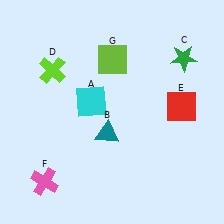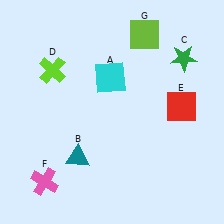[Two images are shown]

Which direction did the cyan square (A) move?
The cyan square (A) moved up.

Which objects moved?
The objects that moved are: the cyan square (A), the teal triangle (B), the lime square (G).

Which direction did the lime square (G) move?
The lime square (G) moved right.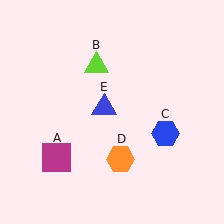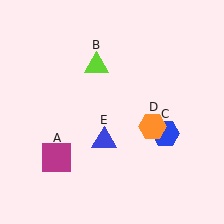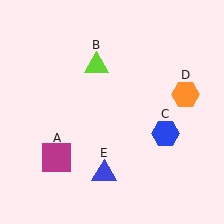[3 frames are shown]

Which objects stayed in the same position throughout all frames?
Magenta square (object A) and lime triangle (object B) and blue hexagon (object C) remained stationary.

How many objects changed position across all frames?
2 objects changed position: orange hexagon (object D), blue triangle (object E).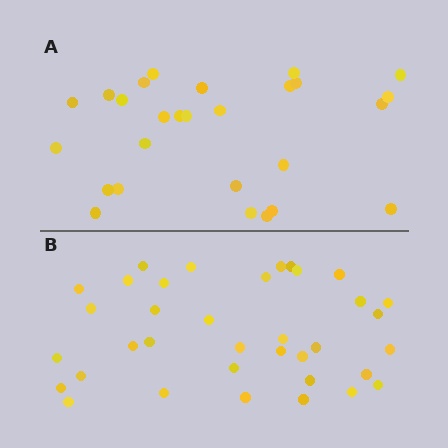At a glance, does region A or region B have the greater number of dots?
Region B (the bottom region) has more dots.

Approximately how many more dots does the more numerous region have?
Region B has roughly 8 or so more dots than region A.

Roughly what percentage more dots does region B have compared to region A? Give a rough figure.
About 35% more.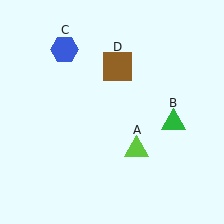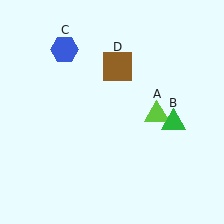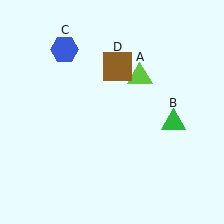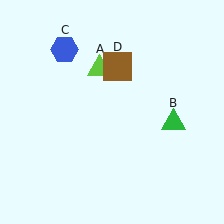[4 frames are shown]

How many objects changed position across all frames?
1 object changed position: lime triangle (object A).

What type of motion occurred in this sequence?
The lime triangle (object A) rotated counterclockwise around the center of the scene.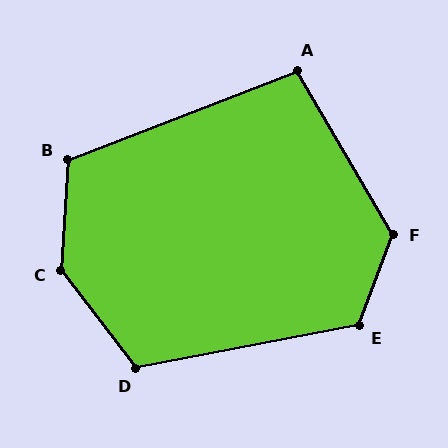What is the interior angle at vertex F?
Approximately 129 degrees (obtuse).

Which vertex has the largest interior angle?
C, at approximately 140 degrees.